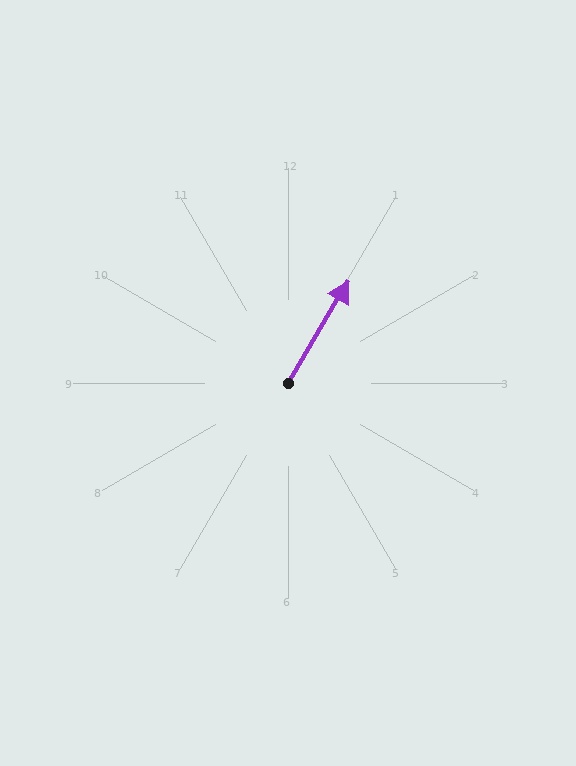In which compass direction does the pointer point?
Northeast.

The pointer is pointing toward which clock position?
Roughly 1 o'clock.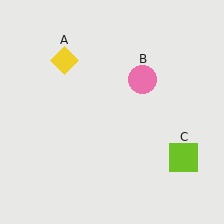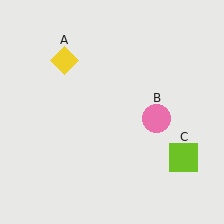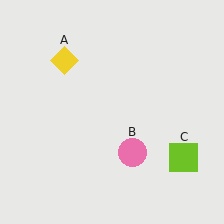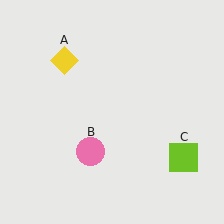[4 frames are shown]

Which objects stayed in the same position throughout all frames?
Yellow diamond (object A) and lime square (object C) remained stationary.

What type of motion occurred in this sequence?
The pink circle (object B) rotated clockwise around the center of the scene.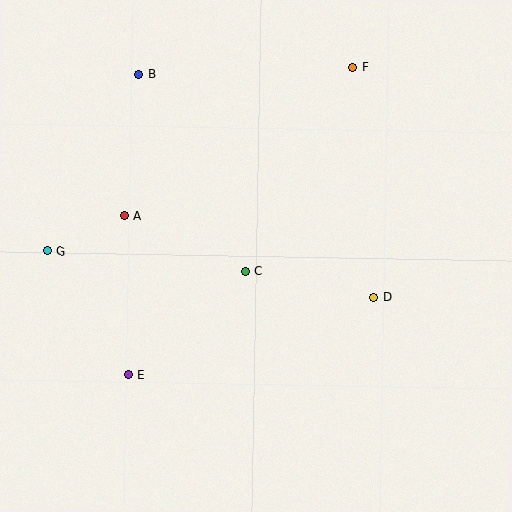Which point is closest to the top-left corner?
Point B is closest to the top-left corner.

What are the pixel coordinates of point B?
Point B is at (139, 74).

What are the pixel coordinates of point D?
Point D is at (374, 298).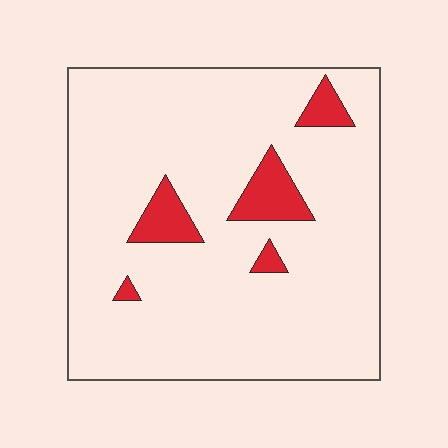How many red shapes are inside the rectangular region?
5.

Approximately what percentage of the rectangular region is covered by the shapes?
Approximately 10%.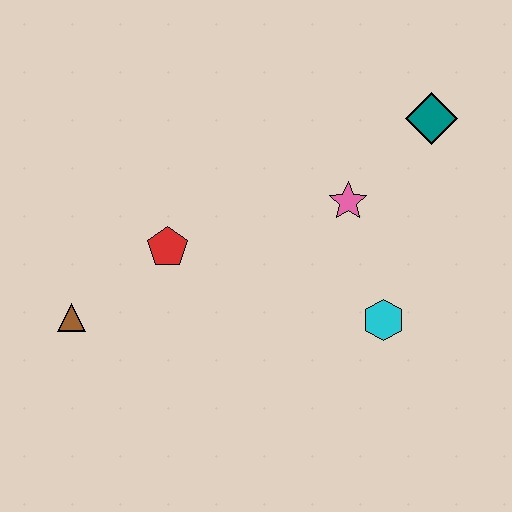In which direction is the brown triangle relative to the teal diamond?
The brown triangle is to the left of the teal diamond.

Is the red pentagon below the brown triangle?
No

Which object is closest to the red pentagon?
The brown triangle is closest to the red pentagon.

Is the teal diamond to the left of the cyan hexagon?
No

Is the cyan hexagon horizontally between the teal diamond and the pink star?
Yes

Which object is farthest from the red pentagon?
The teal diamond is farthest from the red pentagon.